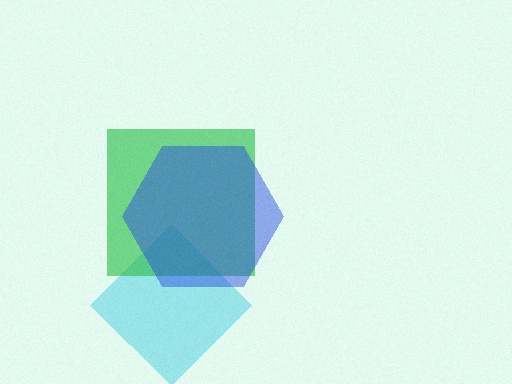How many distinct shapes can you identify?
There are 3 distinct shapes: a cyan diamond, a green square, a blue hexagon.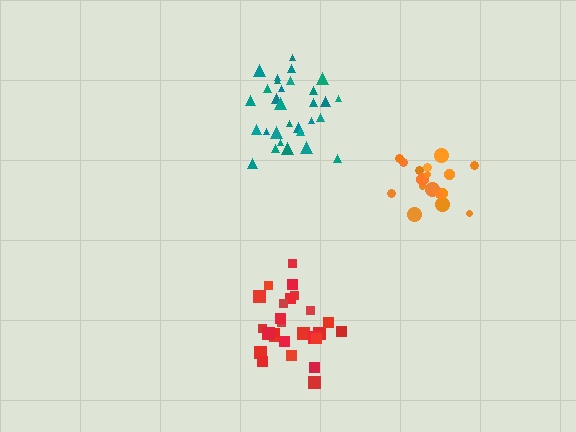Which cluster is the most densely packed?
Red.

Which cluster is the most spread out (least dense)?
Orange.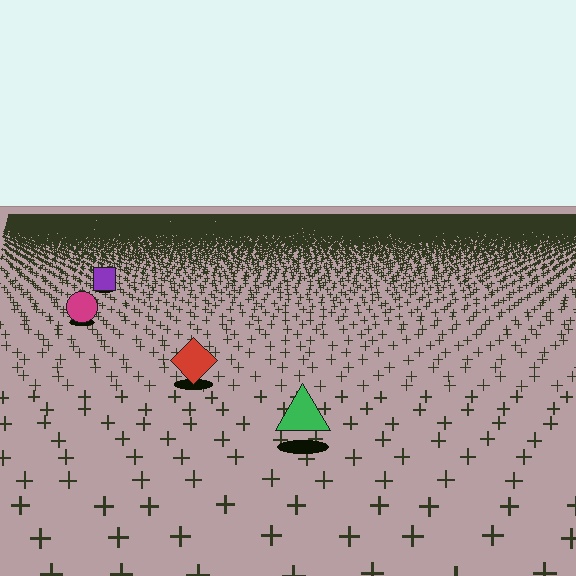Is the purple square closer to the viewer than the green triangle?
No. The green triangle is closer — you can tell from the texture gradient: the ground texture is coarser near it.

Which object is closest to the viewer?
The green triangle is closest. The texture marks near it are larger and more spread out.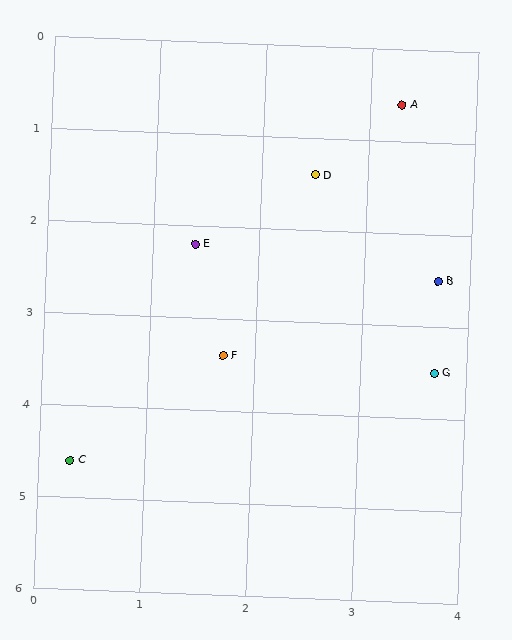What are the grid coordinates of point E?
Point E is at approximately (1.4, 2.2).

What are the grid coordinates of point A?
Point A is at approximately (3.3, 0.6).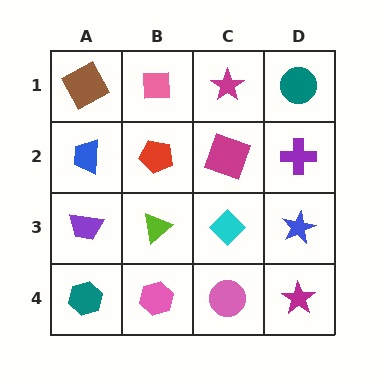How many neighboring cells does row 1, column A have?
2.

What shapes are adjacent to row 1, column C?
A magenta square (row 2, column C), a pink square (row 1, column B), a teal circle (row 1, column D).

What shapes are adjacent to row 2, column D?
A teal circle (row 1, column D), a blue star (row 3, column D), a magenta square (row 2, column C).